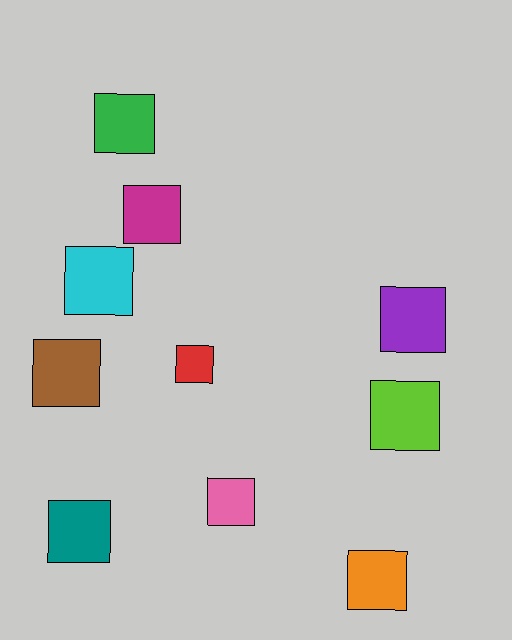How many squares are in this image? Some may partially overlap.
There are 10 squares.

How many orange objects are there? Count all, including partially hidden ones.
There is 1 orange object.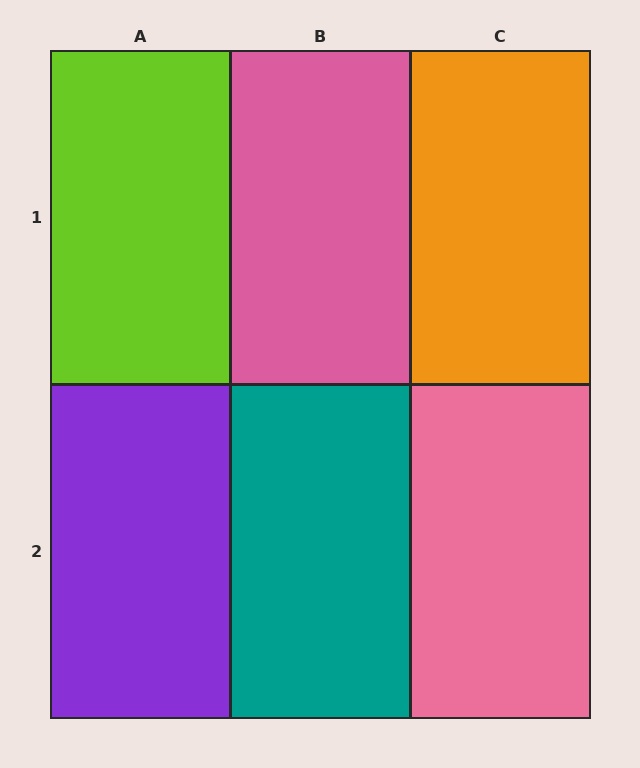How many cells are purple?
1 cell is purple.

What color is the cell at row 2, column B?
Teal.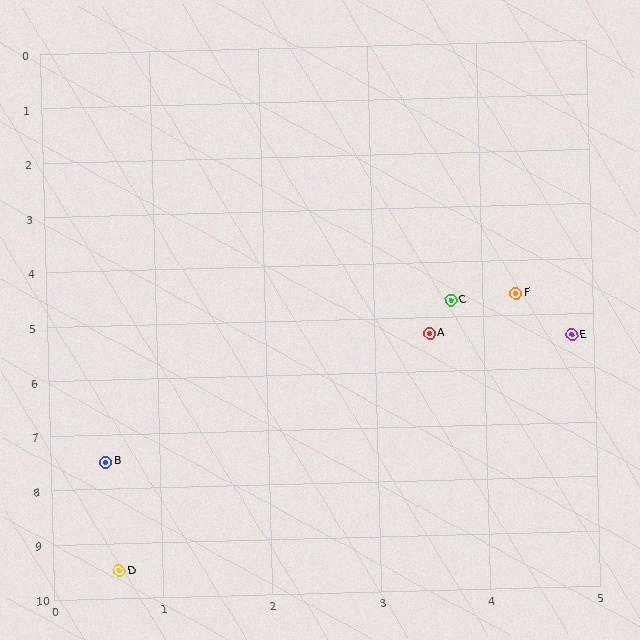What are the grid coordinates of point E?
Point E is at approximately (4.8, 5.4).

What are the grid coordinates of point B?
Point B is at approximately (0.5, 7.5).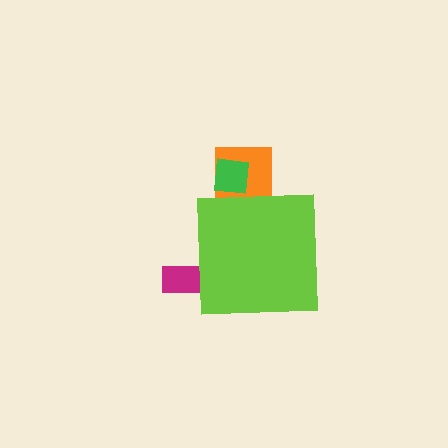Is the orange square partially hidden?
Yes, the orange square is partially hidden behind the lime square.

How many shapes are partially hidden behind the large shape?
3 shapes are partially hidden.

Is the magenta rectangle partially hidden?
Yes, the magenta rectangle is partially hidden behind the lime square.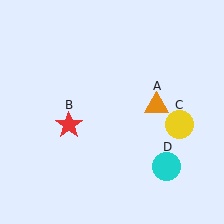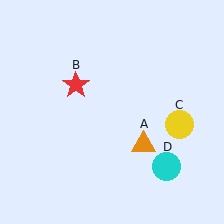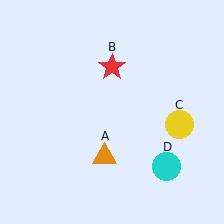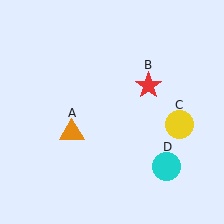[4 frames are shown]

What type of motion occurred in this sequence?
The orange triangle (object A), red star (object B) rotated clockwise around the center of the scene.